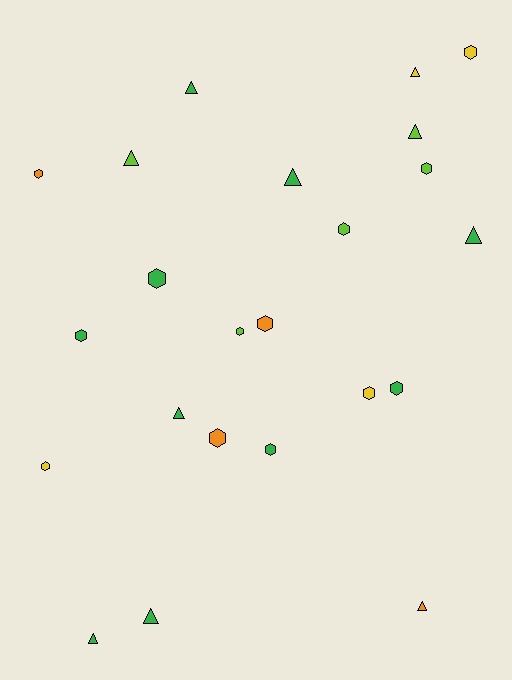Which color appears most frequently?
Green, with 10 objects.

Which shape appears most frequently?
Hexagon, with 13 objects.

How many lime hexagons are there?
There are 3 lime hexagons.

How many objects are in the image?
There are 23 objects.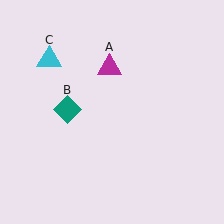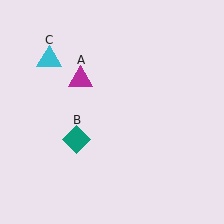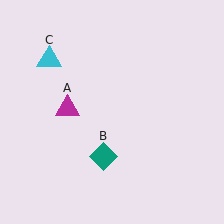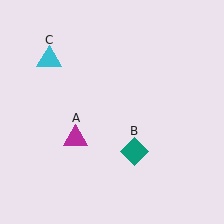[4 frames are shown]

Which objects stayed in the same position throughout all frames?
Cyan triangle (object C) remained stationary.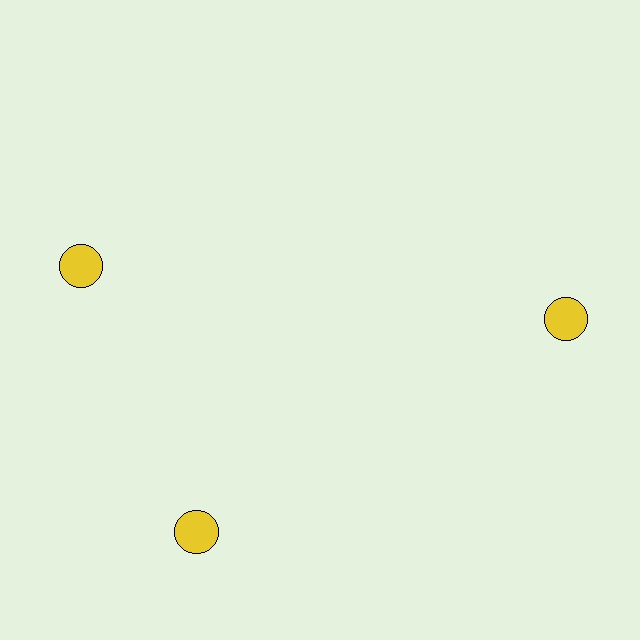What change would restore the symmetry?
The symmetry would be restored by rotating it back into even spacing with its neighbors so that all 3 circles sit at equal angles and equal distance from the center.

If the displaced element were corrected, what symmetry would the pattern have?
It would have 3-fold rotational symmetry — the pattern would map onto itself every 120 degrees.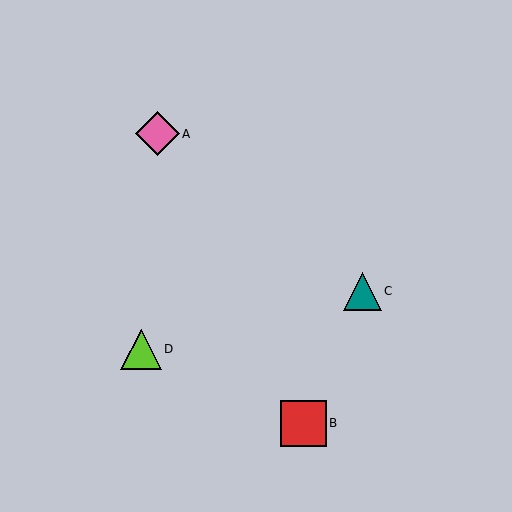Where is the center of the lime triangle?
The center of the lime triangle is at (141, 349).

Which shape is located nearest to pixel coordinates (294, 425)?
The red square (labeled B) at (303, 423) is nearest to that location.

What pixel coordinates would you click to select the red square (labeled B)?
Click at (303, 423) to select the red square B.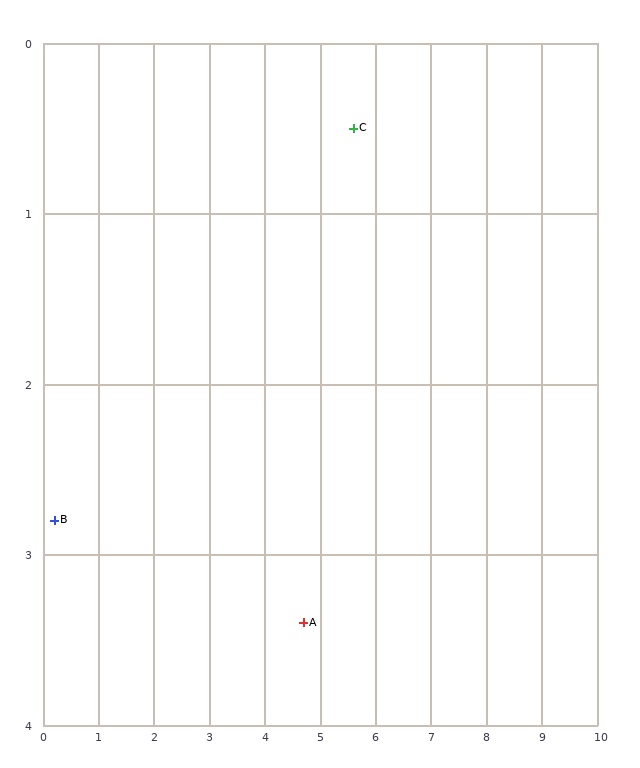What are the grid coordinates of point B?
Point B is at approximately (0.2, 2.8).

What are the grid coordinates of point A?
Point A is at approximately (4.7, 3.4).